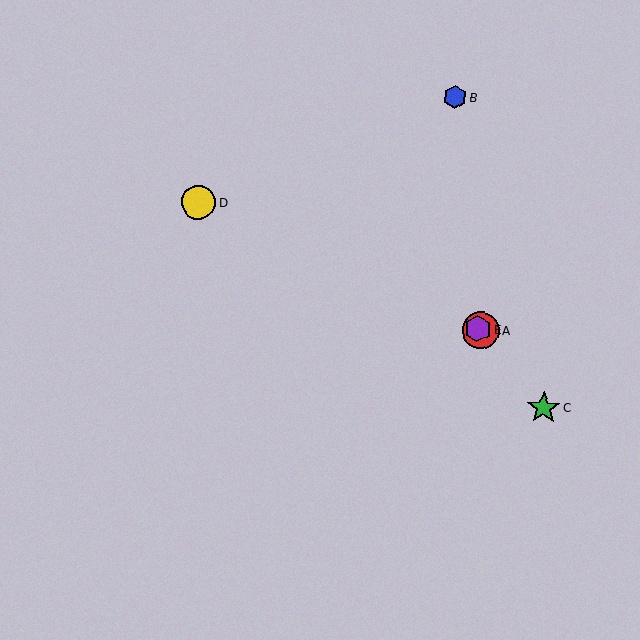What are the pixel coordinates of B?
Object B is at (455, 97).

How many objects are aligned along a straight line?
3 objects (A, D, E) are aligned along a straight line.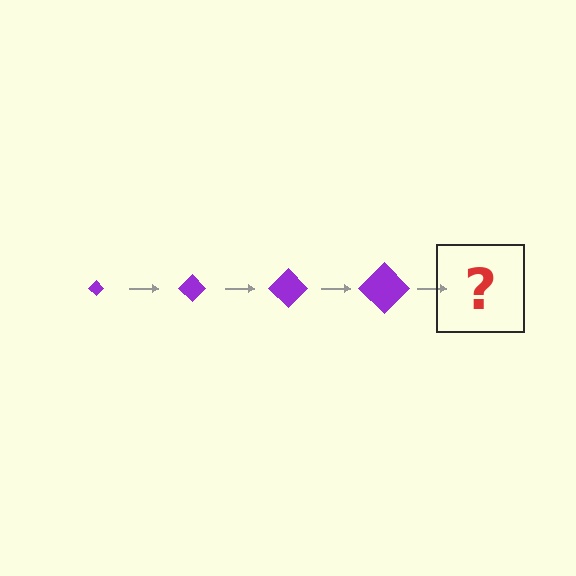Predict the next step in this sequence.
The next step is a purple diamond, larger than the previous one.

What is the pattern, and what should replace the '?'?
The pattern is that the diamond gets progressively larger each step. The '?' should be a purple diamond, larger than the previous one.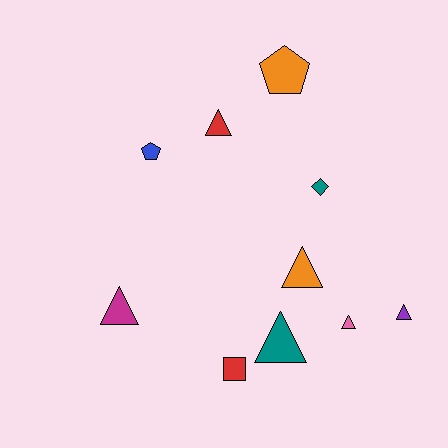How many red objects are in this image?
There are 2 red objects.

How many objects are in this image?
There are 10 objects.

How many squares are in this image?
There is 1 square.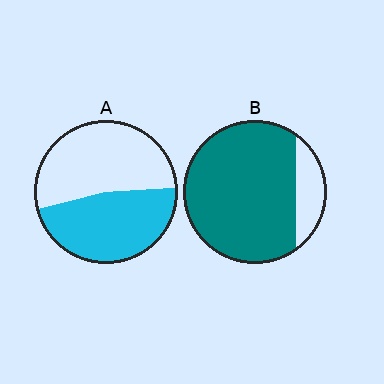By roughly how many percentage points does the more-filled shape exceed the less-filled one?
By roughly 35 percentage points (B over A).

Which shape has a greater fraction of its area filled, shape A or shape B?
Shape B.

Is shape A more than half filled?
Roughly half.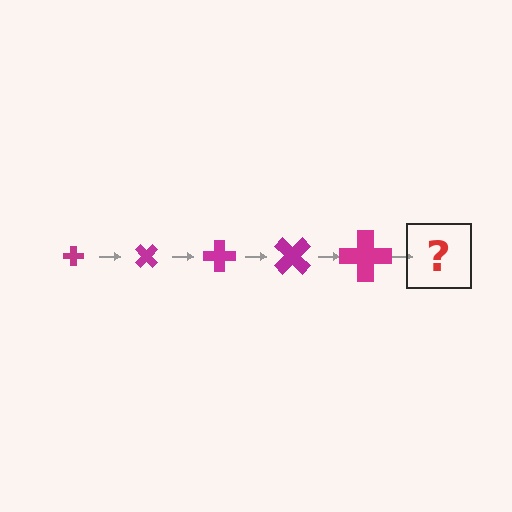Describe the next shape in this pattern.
It should be a cross, larger than the previous one and rotated 225 degrees from the start.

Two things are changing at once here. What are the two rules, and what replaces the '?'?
The two rules are that the cross grows larger each step and it rotates 45 degrees each step. The '?' should be a cross, larger than the previous one and rotated 225 degrees from the start.